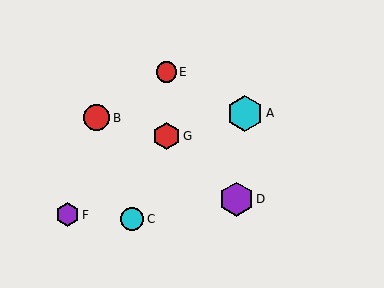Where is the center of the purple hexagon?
The center of the purple hexagon is at (236, 199).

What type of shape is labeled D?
Shape D is a purple hexagon.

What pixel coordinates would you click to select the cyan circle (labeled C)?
Click at (132, 219) to select the cyan circle C.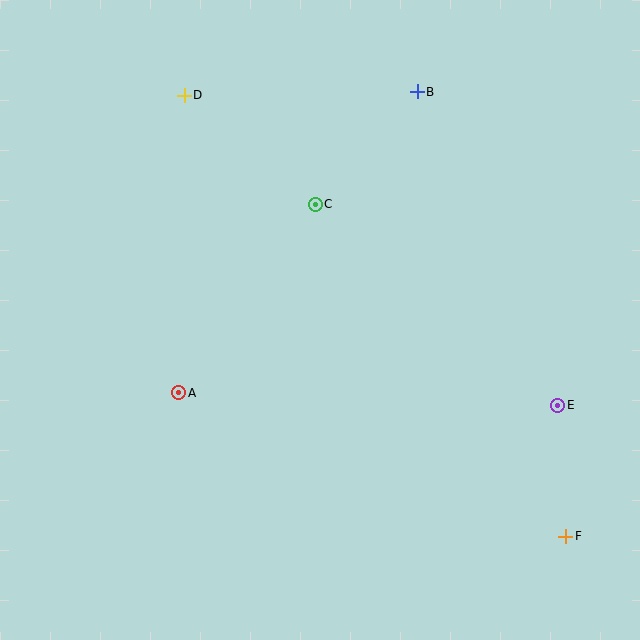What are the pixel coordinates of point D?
Point D is at (184, 95).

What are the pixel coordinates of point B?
Point B is at (417, 92).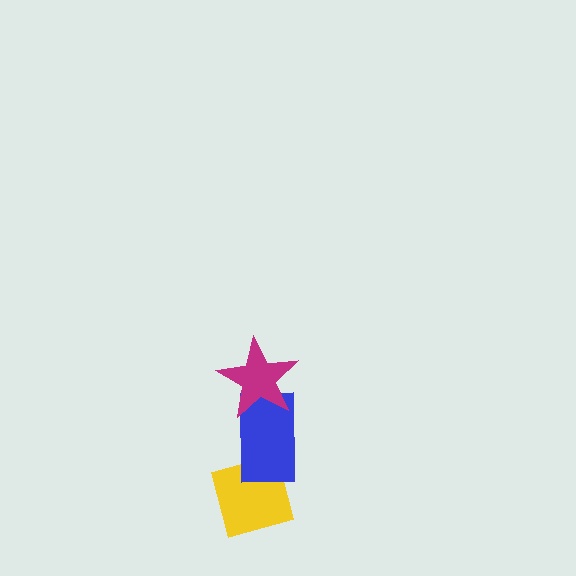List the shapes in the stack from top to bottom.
From top to bottom: the magenta star, the blue rectangle, the yellow square.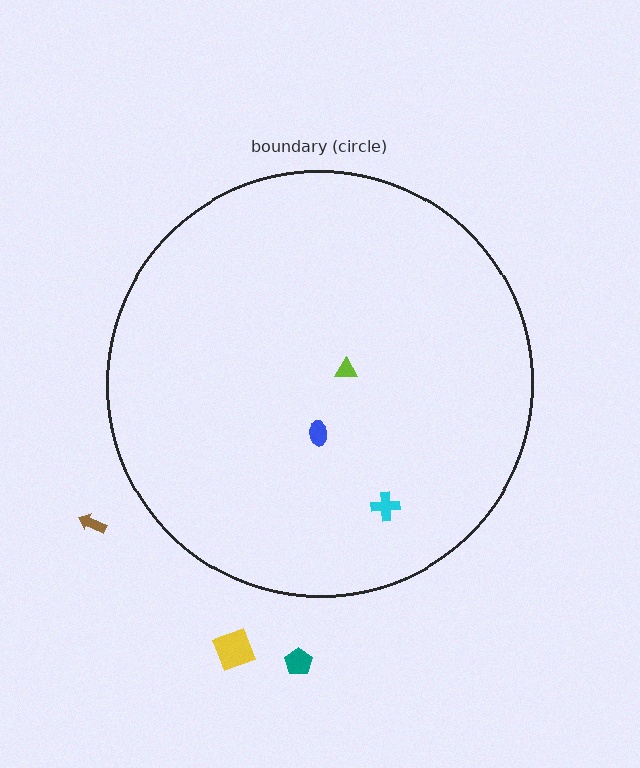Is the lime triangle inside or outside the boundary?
Inside.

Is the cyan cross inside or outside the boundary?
Inside.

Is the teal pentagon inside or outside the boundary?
Outside.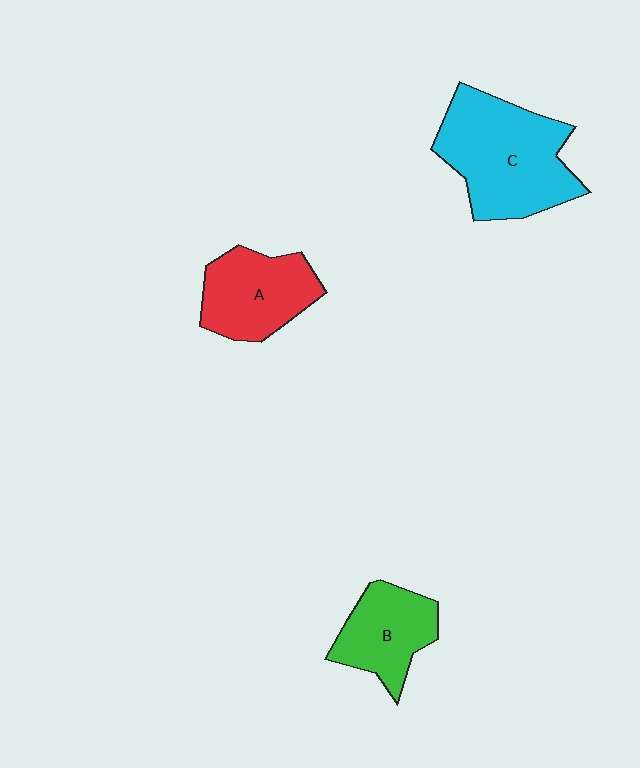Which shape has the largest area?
Shape C (cyan).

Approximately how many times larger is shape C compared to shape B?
Approximately 1.8 times.